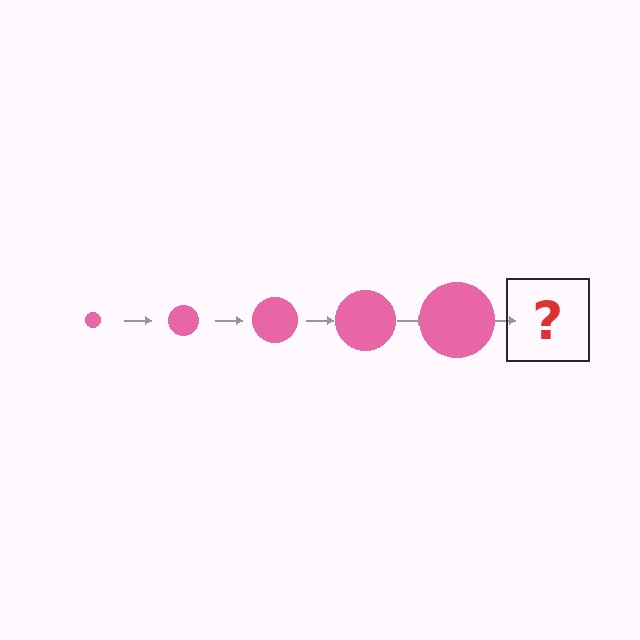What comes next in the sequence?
The next element should be a pink circle, larger than the previous one.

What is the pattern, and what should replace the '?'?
The pattern is that the circle gets progressively larger each step. The '?' should be a pink circle, larger than the previous one.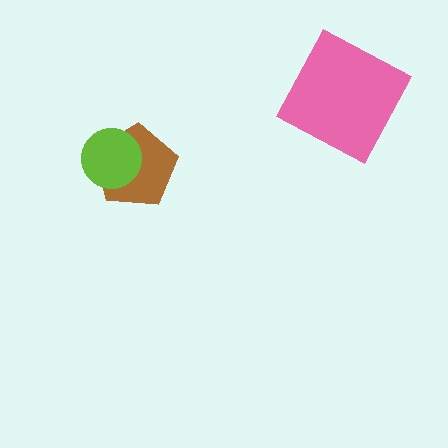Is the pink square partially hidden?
No, no other shape covers it.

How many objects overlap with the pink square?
0 objects overlap with the pink square.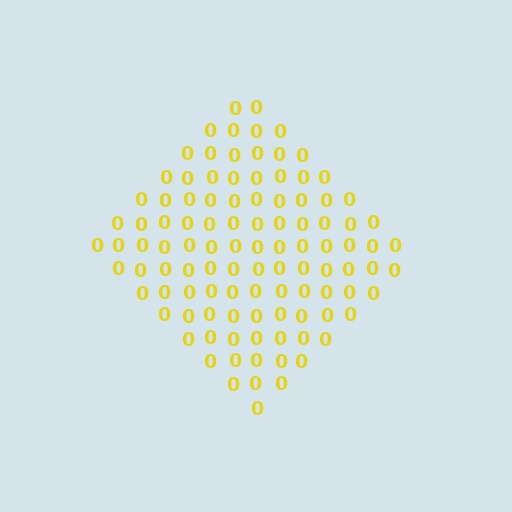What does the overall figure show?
The overall figure shows a diamond.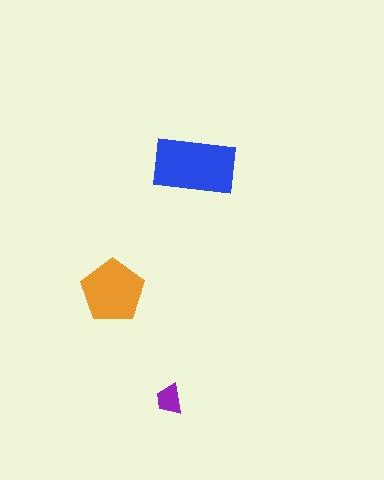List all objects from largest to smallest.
The blue rectangle, the orange pentagon, the purple trapezoid.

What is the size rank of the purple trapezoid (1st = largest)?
3rd.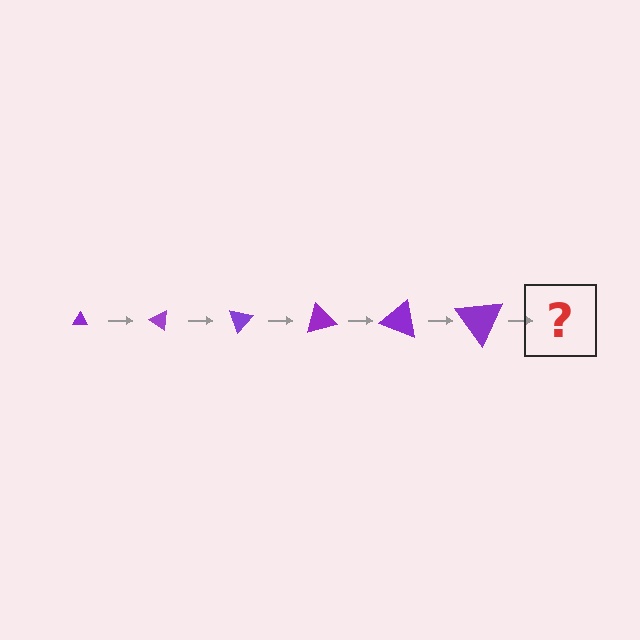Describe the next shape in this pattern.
It should be a triangle, larger than the previous one and rotated 210 degrees from the start.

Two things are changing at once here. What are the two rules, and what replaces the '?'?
The two rules are that the triangle grows larger each step and it rotates 35 degrees each step. The '?' should be a triangle, larger than the previous one and rotated 210 degrees from the start.